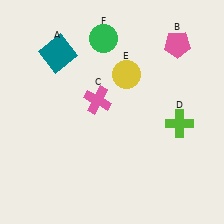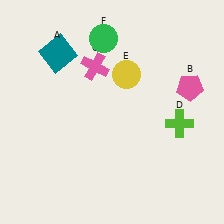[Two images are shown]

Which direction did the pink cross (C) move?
The pink cross (C) moved up.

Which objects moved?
The objects that moved are: the pink pentagon (B), the pink cross (C).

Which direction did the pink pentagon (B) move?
The pink pentagon (B) moved down.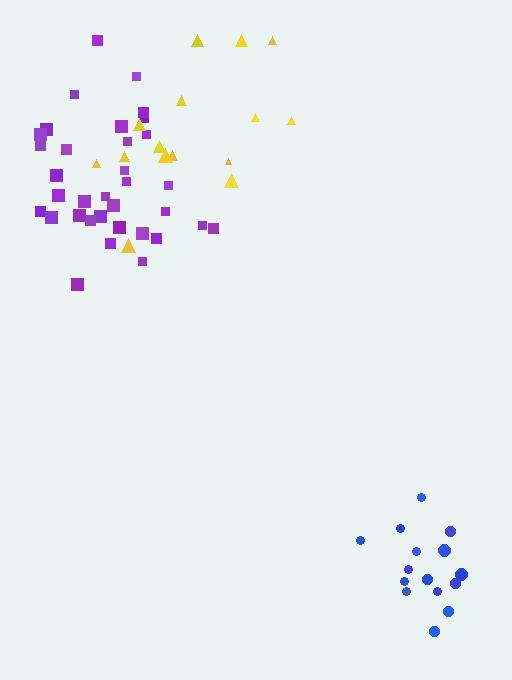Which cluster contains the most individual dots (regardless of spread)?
Purple (35).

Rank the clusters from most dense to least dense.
blue, purple, yellow.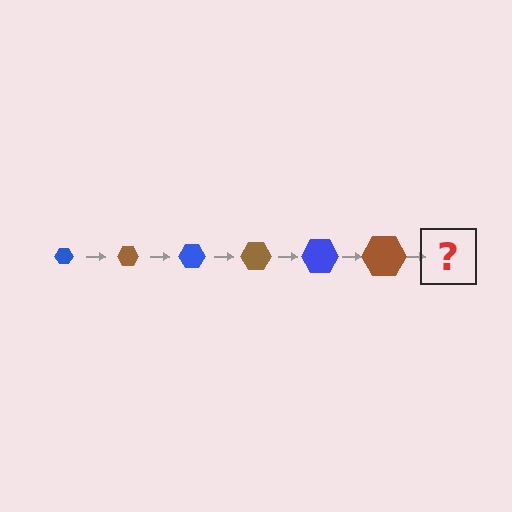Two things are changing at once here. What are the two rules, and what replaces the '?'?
The two rules are that the hexagon grows larger each step and the color cycles through blue and brown. The '?' should be a blue hexagon, larger than the previous one.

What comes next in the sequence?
The next element should be a blue hexagon, larger than the previous one.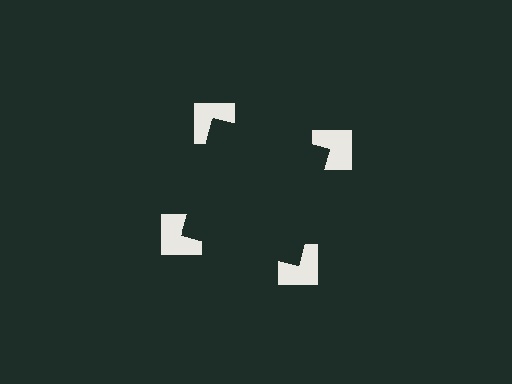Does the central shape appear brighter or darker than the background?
It typically appears slightly darker than the background, even though no actual brightness change is drawn.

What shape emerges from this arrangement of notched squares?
An illusory square — its edges are inferred from the aligned wedge cuts in the notched squares, not physically drawn.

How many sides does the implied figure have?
4 sides.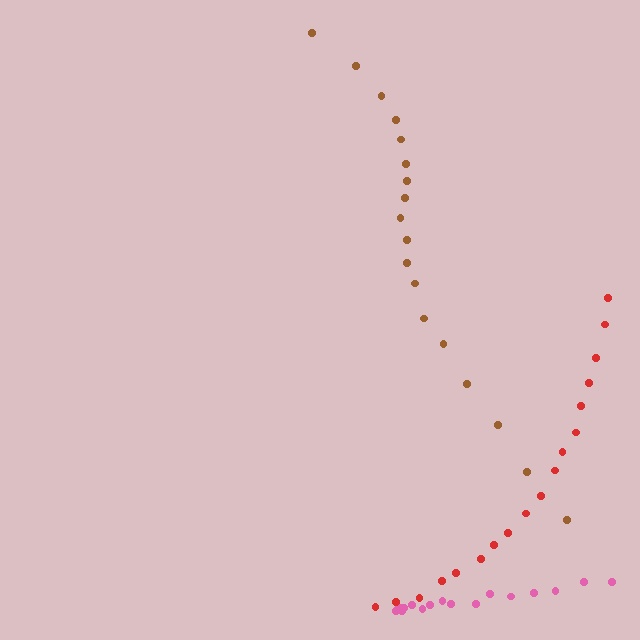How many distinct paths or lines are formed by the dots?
There are 3 distinct paths.